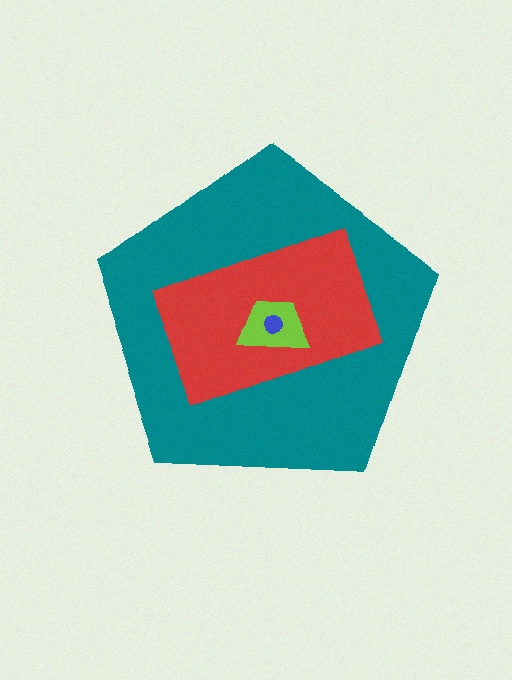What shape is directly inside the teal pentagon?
The red rectangle.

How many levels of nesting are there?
4.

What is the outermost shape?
The teal pentagon.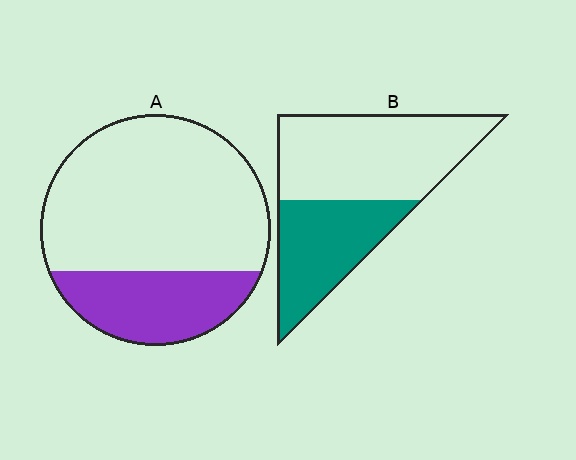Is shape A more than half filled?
No.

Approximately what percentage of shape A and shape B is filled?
A is approximately 30% and B is approximately 40%.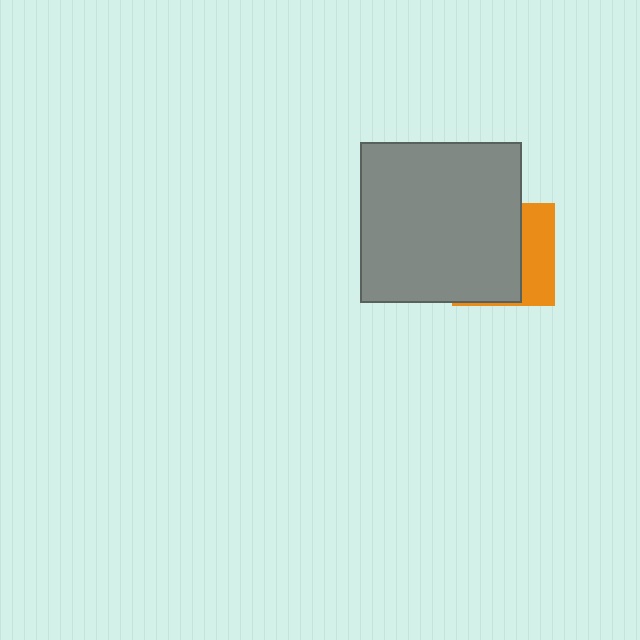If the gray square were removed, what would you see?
You would see the complete orange square.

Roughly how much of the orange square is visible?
A small part of it is visible (roughly 34%).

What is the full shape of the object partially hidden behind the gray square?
The partially hidden object is an orange square.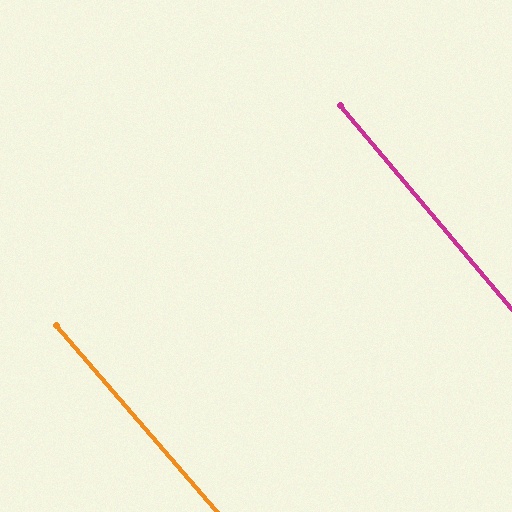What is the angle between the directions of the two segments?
Approximately 1 degree.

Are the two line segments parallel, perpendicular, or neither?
Parallel — their directions differ by only 0.8°.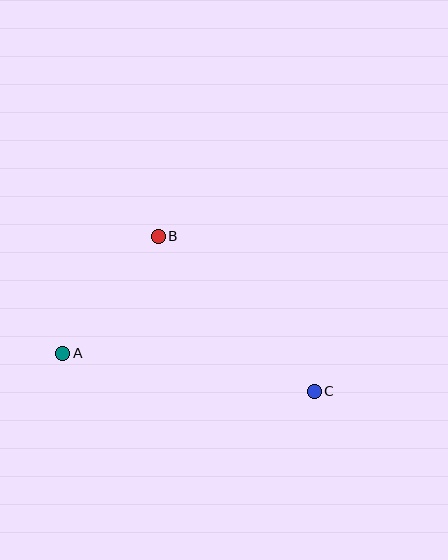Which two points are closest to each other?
Points A and B are closest to each other.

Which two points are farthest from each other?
Points A and C are farthest from each other.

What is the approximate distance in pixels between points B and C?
The distance between B and C is approximately 220 pixels.